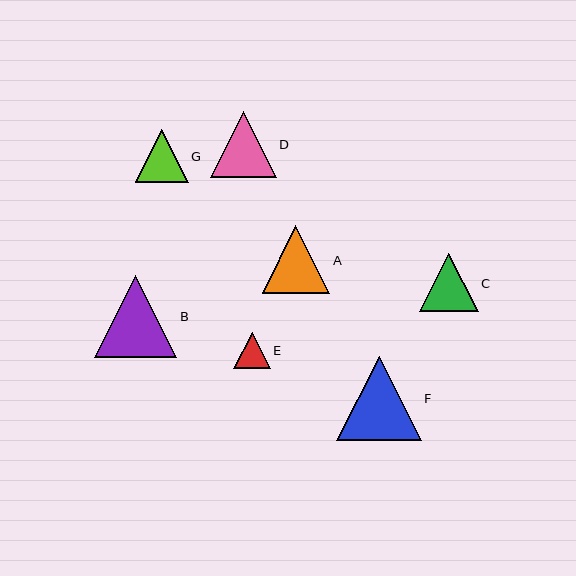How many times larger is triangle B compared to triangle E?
Triangle B is approximately 2.2 times the size of triangle E.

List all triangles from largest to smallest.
From largest to smallest: F, B, A, D, C, G, E.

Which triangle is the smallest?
Triangle E is the smallest with a size of approximately 37 pixels.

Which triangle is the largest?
Triangle F is the largest with a size of approximately 84 pixels.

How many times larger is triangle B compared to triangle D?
Triangle B is approximately 1.3 times the size of triangle D.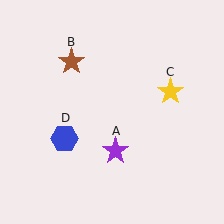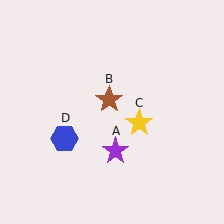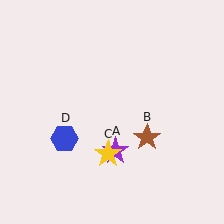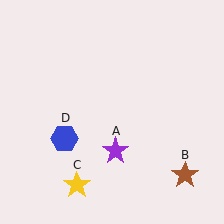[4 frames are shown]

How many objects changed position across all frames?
2 objects changed position: brown star (object B), yellow star (object C).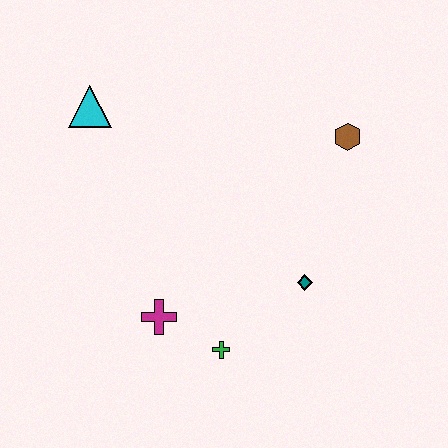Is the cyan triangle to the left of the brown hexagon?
Yes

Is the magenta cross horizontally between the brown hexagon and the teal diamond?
No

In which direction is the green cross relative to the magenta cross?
The green cross is to the right of the magenta cross.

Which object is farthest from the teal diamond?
The cyan triangle is farthest from the teal diamond.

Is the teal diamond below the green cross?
No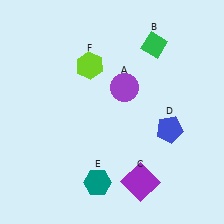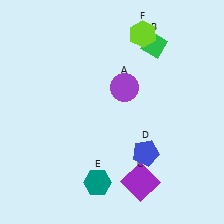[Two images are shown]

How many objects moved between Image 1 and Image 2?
2 objects moved between the two images.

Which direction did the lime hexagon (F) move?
The lime hexagon (F) moved right.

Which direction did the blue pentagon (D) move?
The blue pentagon (D) moved left.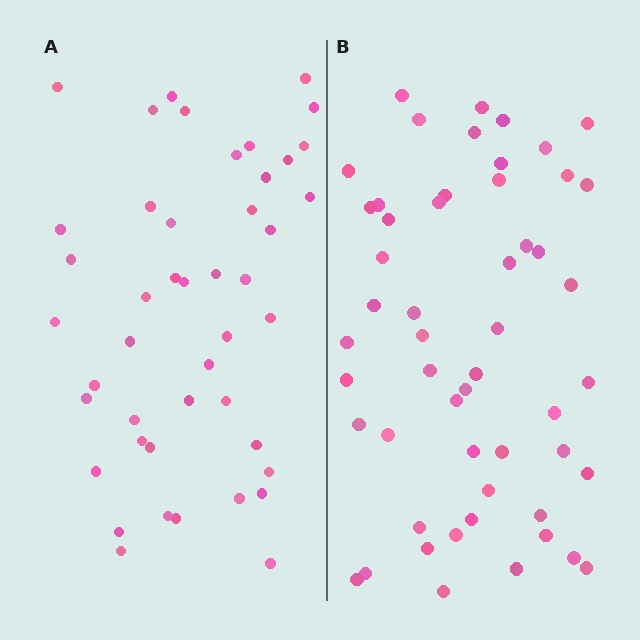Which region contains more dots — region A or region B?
Region B (the right region) has more dots.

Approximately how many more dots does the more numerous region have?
Region B has roughly 8 or so more dots than region A.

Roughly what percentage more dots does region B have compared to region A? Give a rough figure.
About 20% more.